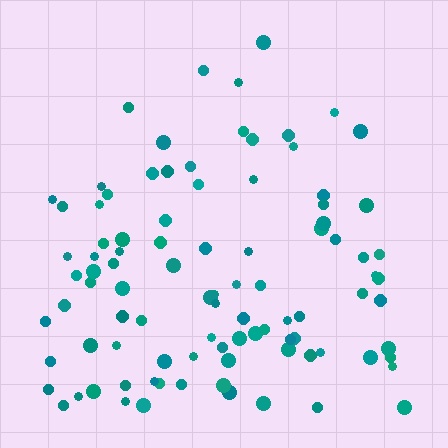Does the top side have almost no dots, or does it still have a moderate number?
Still a moderate number, just noticeably fewer than the bottom.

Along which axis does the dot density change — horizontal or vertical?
Vertical.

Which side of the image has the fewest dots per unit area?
The top.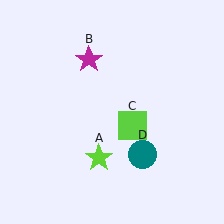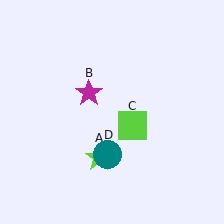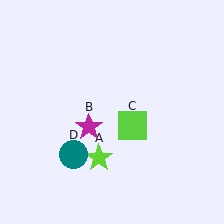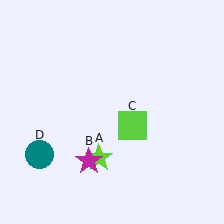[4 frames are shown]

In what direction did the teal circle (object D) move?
The teal circle (object D) moved left.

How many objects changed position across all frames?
2 objects changed position: magenta star (object B), teal circle (object D).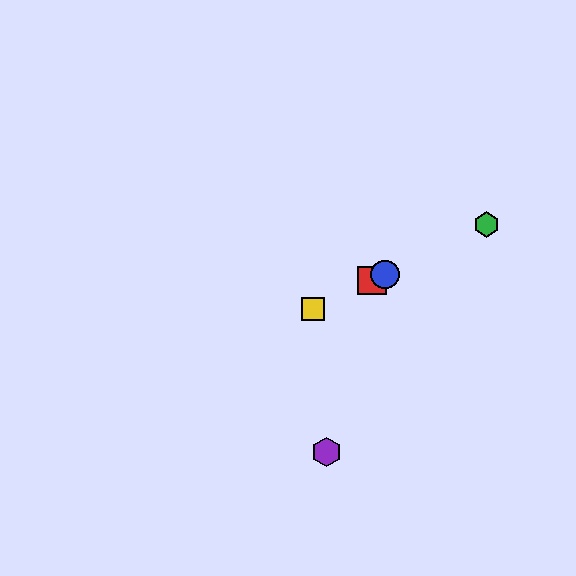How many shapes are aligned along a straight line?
4 shapes (the red square, the blue circle, the green hexagon, the yellow square) are aligned along a straight line.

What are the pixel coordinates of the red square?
The red square is at (372, 281).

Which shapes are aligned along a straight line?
The red square, the blue circle, the green hexagon, the yellow square are aligned along a straight line.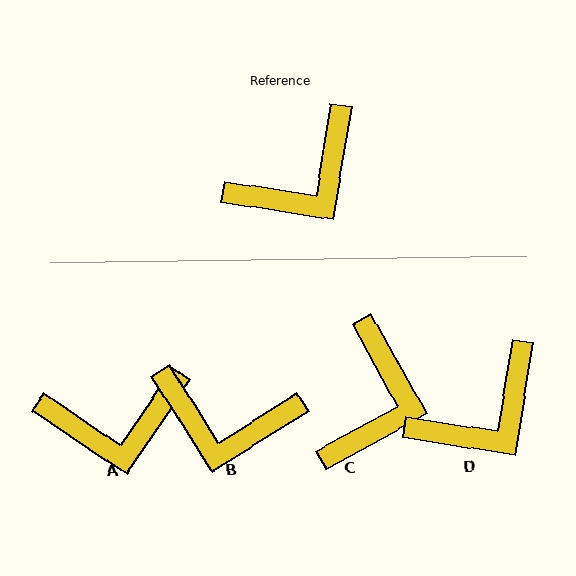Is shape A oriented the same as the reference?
No, it is off by about 25 degrees.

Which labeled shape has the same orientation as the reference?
D.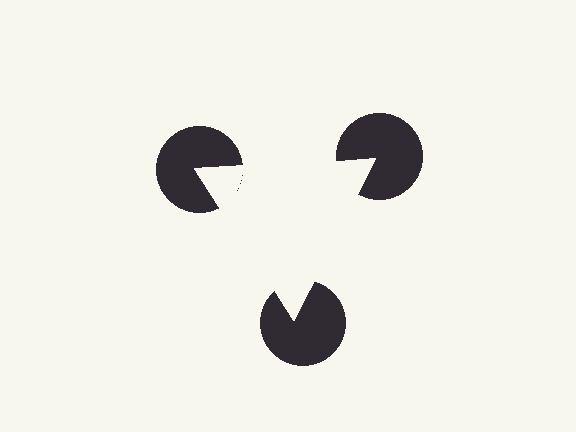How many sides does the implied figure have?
3 sides.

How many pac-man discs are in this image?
There are 3 — one at each vertex of the illusory triangle.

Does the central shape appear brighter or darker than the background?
It typically appears slightly brighter than the background, even though no actual brightness change is drawn.